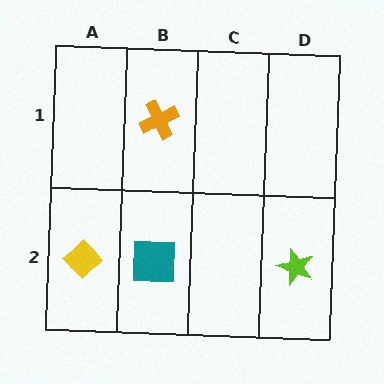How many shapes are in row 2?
3 shapes.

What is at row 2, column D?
A lime star.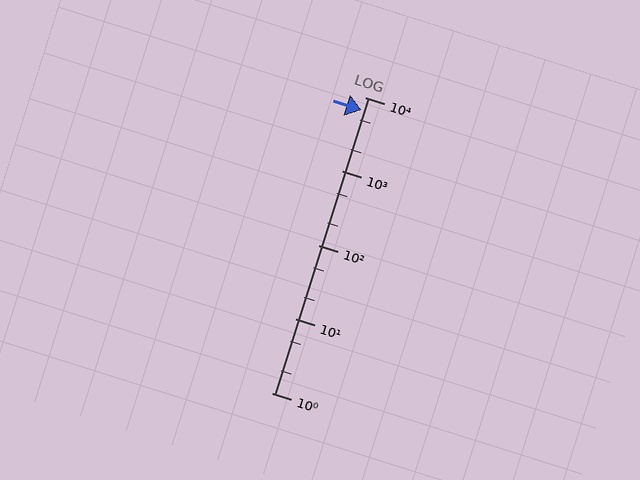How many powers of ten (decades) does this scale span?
The scale spans 4 decades, from 1 to 10000.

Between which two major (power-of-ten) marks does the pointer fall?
The pointer is between 1000 and 10000.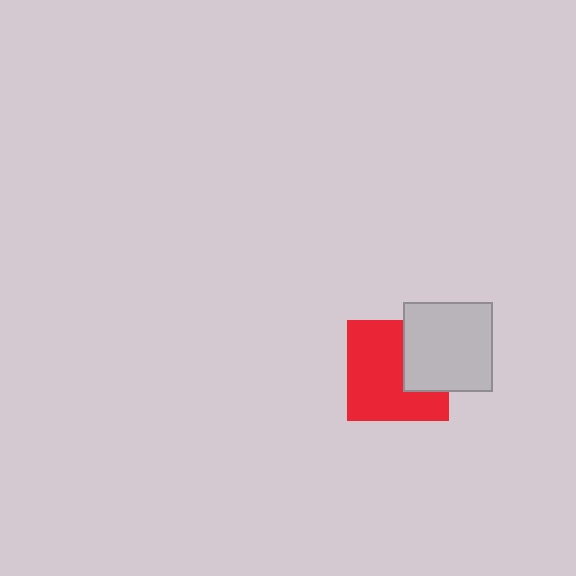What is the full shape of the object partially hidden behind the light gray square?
The partially hidden object is a red square.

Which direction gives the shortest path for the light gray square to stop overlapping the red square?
Moving right gives the shortest separation.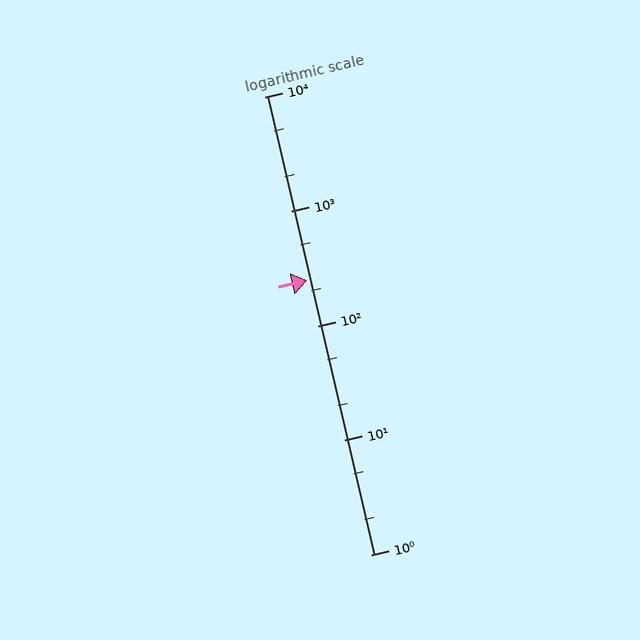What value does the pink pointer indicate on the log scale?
The pointer indicates approximately 250.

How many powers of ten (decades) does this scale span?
The scale spans 4 decades, from 1 to 10000.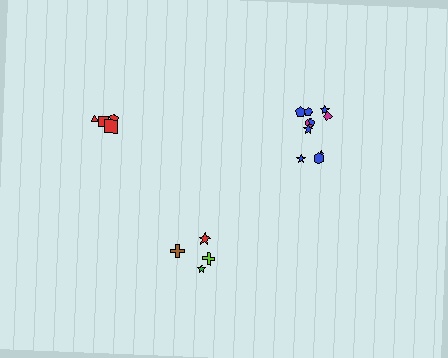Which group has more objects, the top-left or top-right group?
The top-right group.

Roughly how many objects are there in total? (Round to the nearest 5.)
Roughly 20 objects in total.